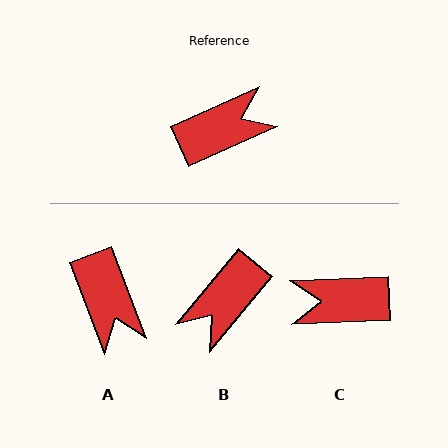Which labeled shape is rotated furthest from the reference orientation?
C, about 159 degrees away.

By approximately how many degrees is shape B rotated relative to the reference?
Approximately 153 degrees clockwise.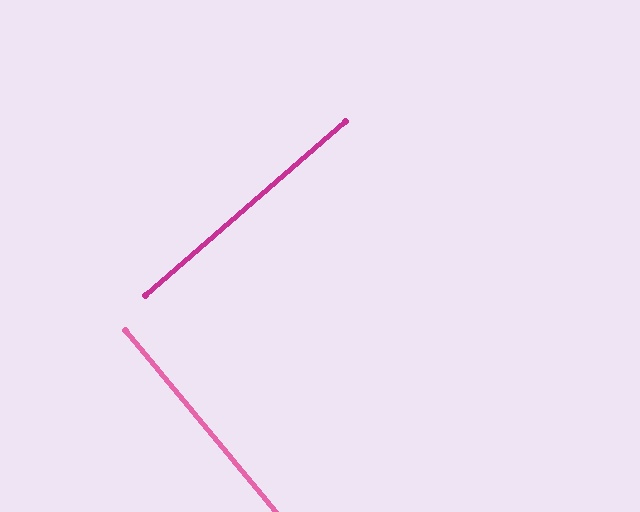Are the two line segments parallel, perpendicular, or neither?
Perpendicular — they meet at approximately 89°.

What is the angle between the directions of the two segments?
Approximately 89 degrees.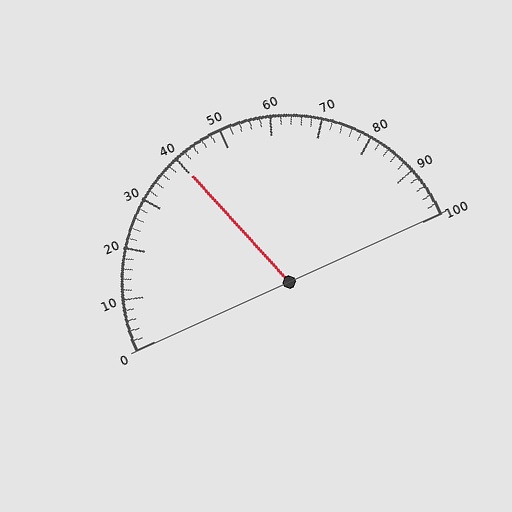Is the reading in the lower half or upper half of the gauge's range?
The reading is in the lower half of the range (0 to 100).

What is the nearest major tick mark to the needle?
The nearest major tick mark is 40.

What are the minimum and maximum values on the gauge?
The gauge ranges from 0 to 100.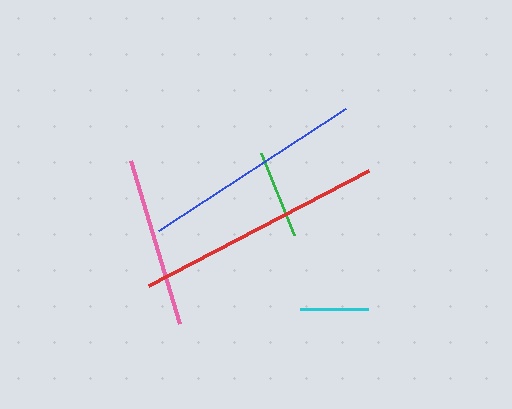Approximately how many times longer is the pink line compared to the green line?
The pink line is approximately 1.9 times the length of the green line.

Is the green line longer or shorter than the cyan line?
The green line is longer than the cyan line.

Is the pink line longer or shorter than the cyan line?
The pink line is longer than the cyan line.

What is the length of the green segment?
The green segment is approximately 88 pixels long.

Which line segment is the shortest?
The cyan line is the shortest at approximately 68 pixels.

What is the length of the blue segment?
The blue segment is approximately 223 pixels long.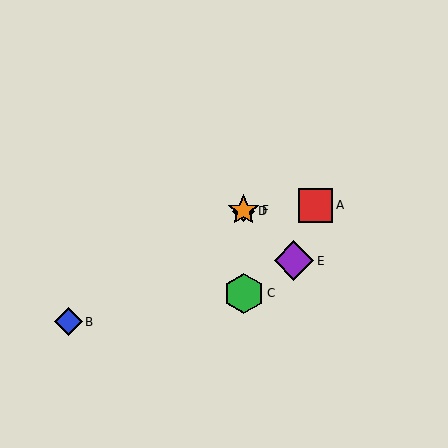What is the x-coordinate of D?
Object D is at x≈244.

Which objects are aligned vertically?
Objects C, D, F are aligned vertically.